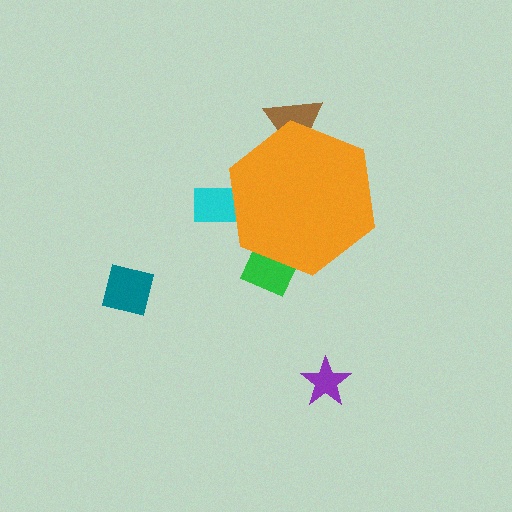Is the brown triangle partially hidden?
Yes, the brown triangle is partially hidden behind the orange hexagon.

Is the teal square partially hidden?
No, the teal square is fully visible.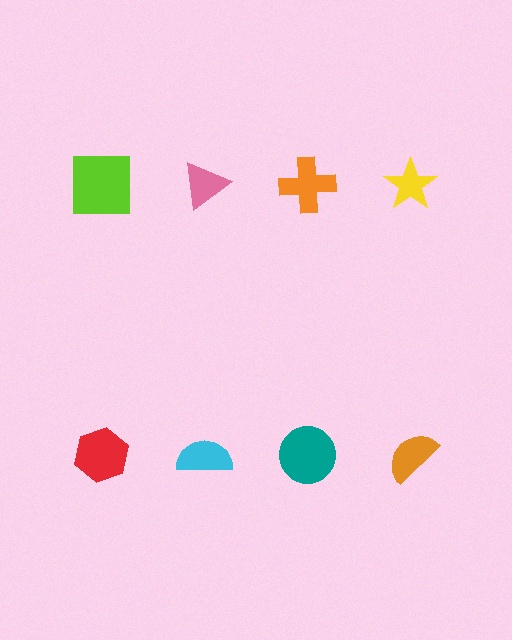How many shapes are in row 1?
4 shapes.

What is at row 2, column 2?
A cyan semicircle.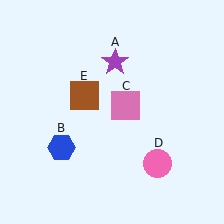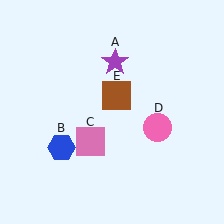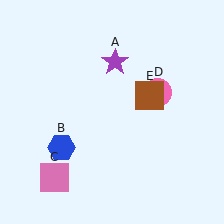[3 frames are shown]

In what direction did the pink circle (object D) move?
The pink circle (object D) moved up.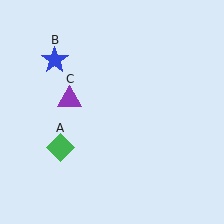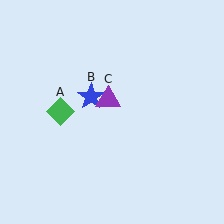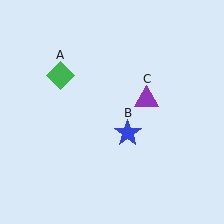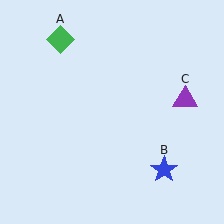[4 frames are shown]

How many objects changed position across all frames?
3 objects changed position: green diamond (object A), blue star (object B), purple triangle (object C).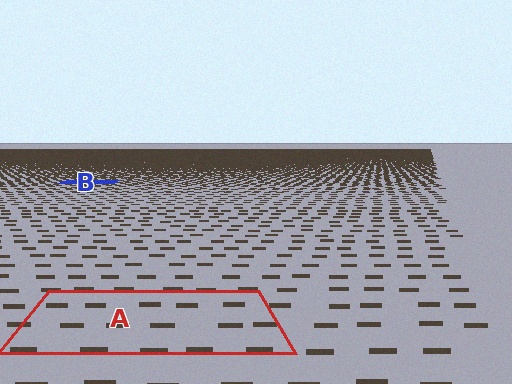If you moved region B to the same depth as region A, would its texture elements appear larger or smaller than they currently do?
They would appear larger. At a closer depth, the same texture elements are projected at a bigger on-screen size.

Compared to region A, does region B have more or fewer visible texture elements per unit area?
Region B has more texture elements per unit area — they are packed more densely because it is farther away.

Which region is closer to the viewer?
Region A is closer. The texture elements there are larger and more spread out.